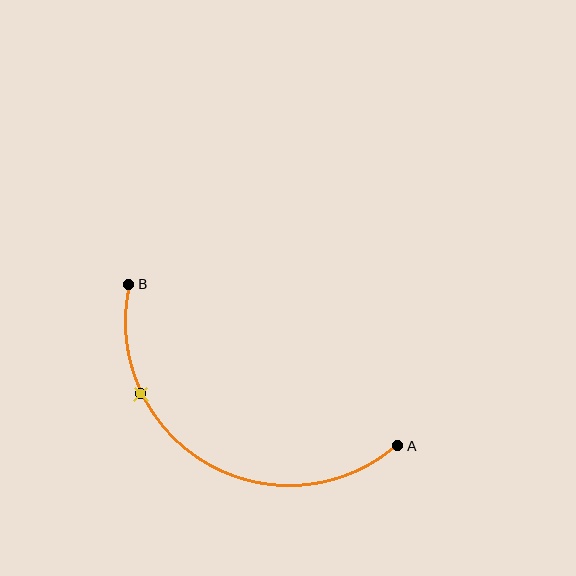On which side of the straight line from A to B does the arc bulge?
The arc bulges below the straight line connecting A and B.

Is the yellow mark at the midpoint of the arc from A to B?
No. The yellow mark lies on the arc but is closer to endpoint B. The arc midpoint would be at the point on the curve equidistant along the arc from both A and B.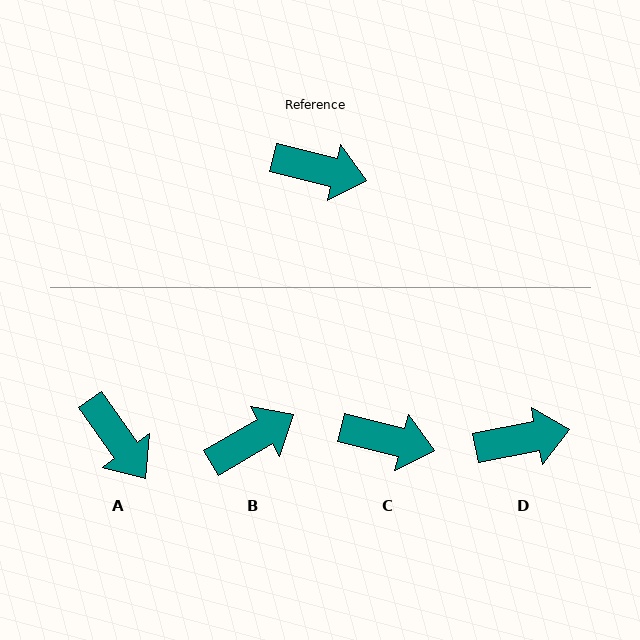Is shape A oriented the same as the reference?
No, it is off by about 41 degrees.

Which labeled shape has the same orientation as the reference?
C.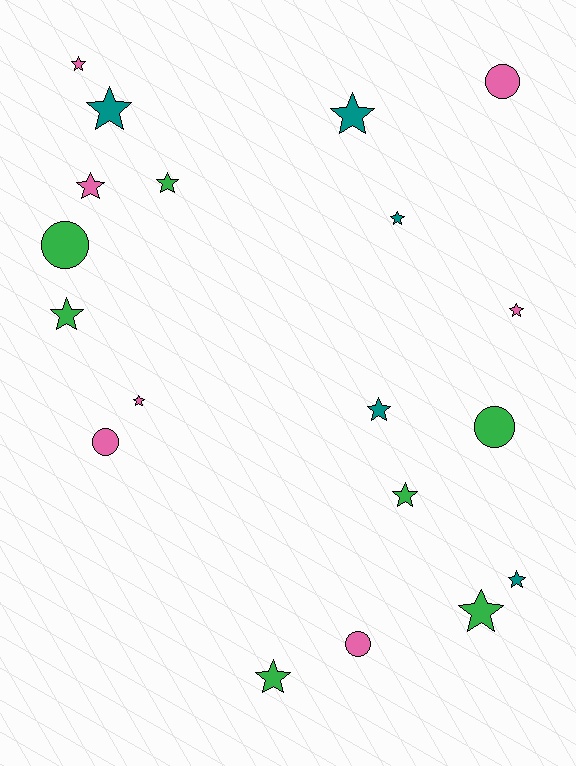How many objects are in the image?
There are 19 objects.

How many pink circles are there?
There are 3 pink circles.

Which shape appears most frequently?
Star, with 14 objects.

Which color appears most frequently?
Green, with 7 objects.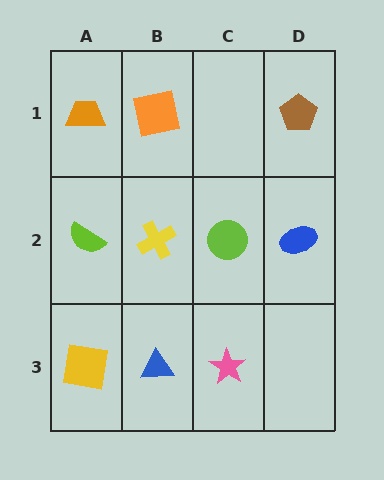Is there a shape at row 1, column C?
No, that cell is empty.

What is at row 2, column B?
A yellow cross.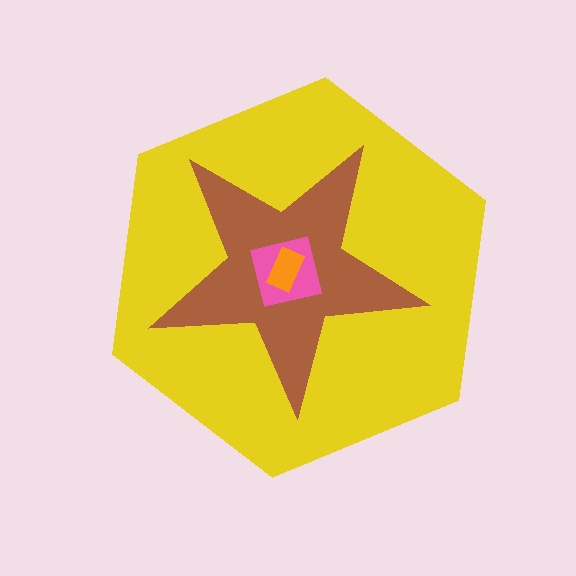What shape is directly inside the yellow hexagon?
The brown star.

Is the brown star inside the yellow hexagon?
Yes.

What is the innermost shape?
The orange rectangle.